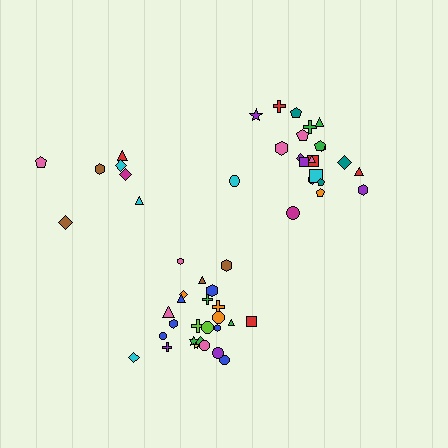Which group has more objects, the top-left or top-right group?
The top-right group.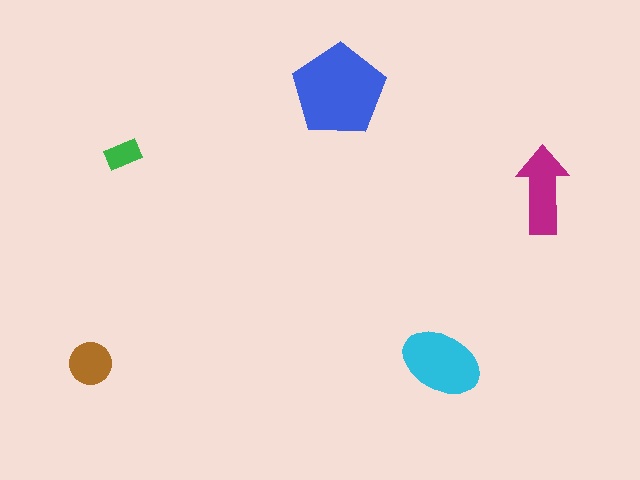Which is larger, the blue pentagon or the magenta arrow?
The blue pentagon.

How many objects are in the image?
There are 5 objects in the image.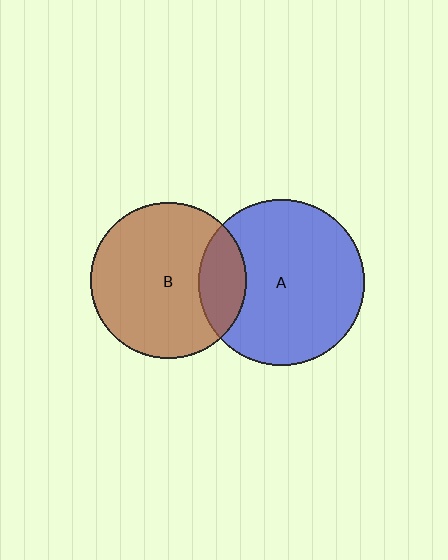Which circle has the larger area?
Circle A (blue).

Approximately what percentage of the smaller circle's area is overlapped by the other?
Approximately 20%.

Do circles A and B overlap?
Yes.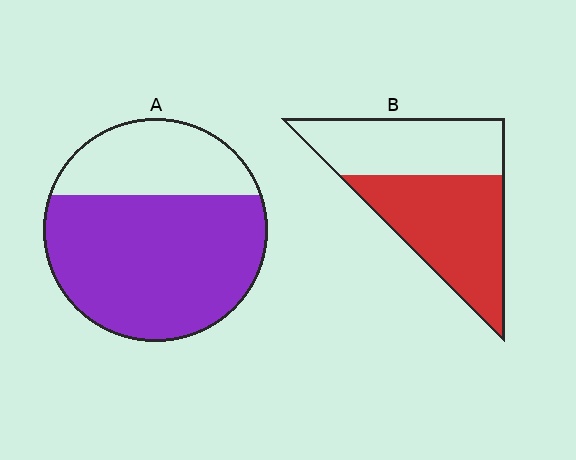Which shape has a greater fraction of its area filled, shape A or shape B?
Shape A.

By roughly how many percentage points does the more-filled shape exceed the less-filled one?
By roughly 15 percentage points (A over B).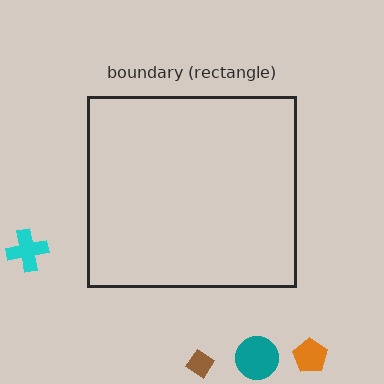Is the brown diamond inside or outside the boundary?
Outside.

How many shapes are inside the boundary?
0 inside, 4 outside.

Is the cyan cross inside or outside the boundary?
Outside.